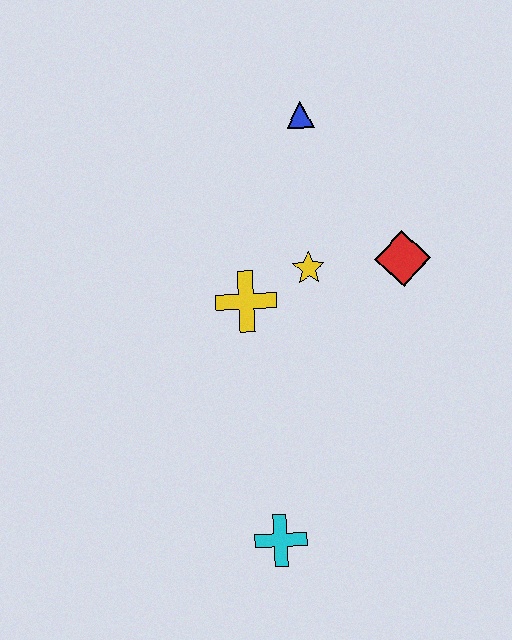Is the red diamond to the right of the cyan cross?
Yes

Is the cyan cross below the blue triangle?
Yes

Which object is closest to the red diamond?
The yellow star is closest to the red diamond.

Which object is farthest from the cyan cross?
The blue triangle is farthest from the cyan cross.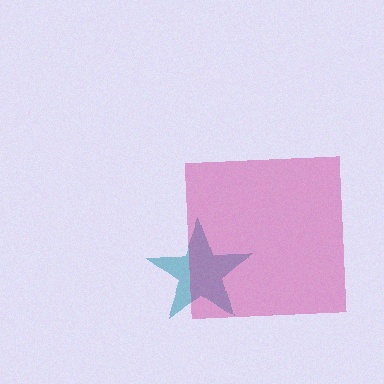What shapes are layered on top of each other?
The layered shapes are: a teal star, a magenta square.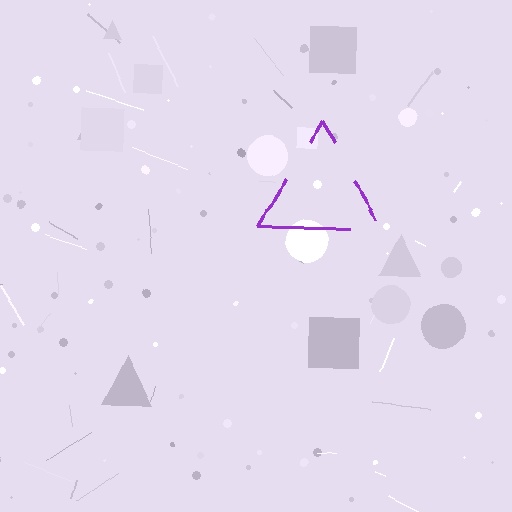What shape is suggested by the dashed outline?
The dashed outline suggests a triangle.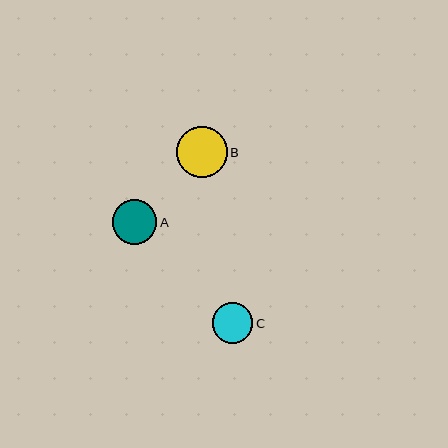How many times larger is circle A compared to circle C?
Circle A is approximately 1.1 times the size of circle C.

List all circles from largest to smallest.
From largest to smallest: B, A, C.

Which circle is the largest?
Circle B is the largest with a size of approximately 51 pixels.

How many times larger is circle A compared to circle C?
Circle A is approximately 1.1 times the size of circle C.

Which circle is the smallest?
Circle C is the smallest with a size of approximately 40 pixels.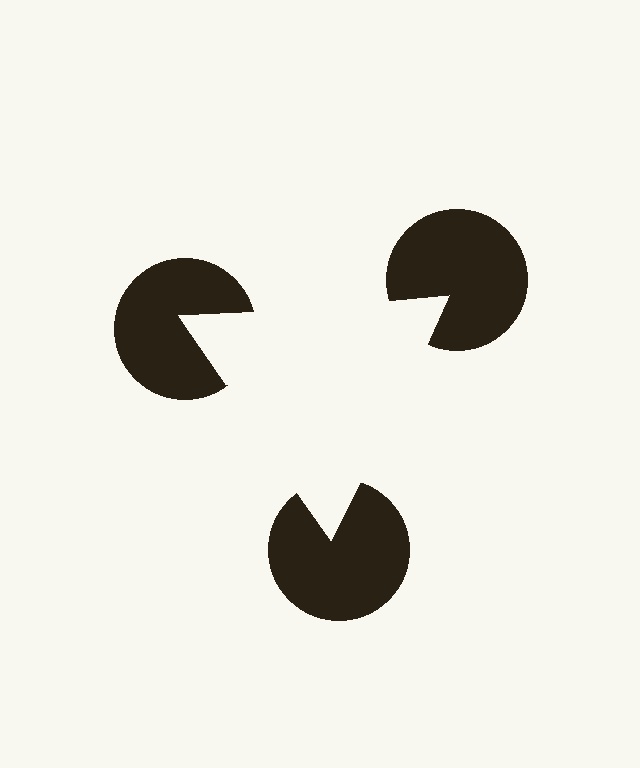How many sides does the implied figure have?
3 sides.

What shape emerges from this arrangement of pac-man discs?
An illusory triangle — its edges are inferred from the aligned wedge cuts in the pac-man discs, not physically drawn.